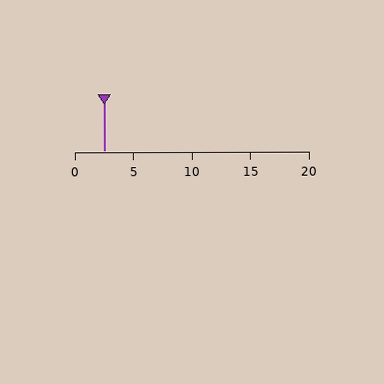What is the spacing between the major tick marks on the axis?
The major ticks are spaced 5 apart.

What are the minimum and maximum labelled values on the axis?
The axis runs from 0 to 20.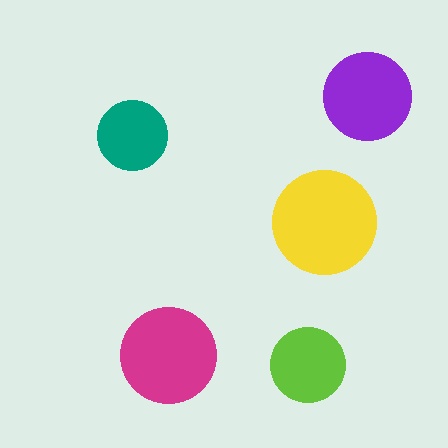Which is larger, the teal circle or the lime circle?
The lime one.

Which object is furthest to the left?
The teal circle is leftmost.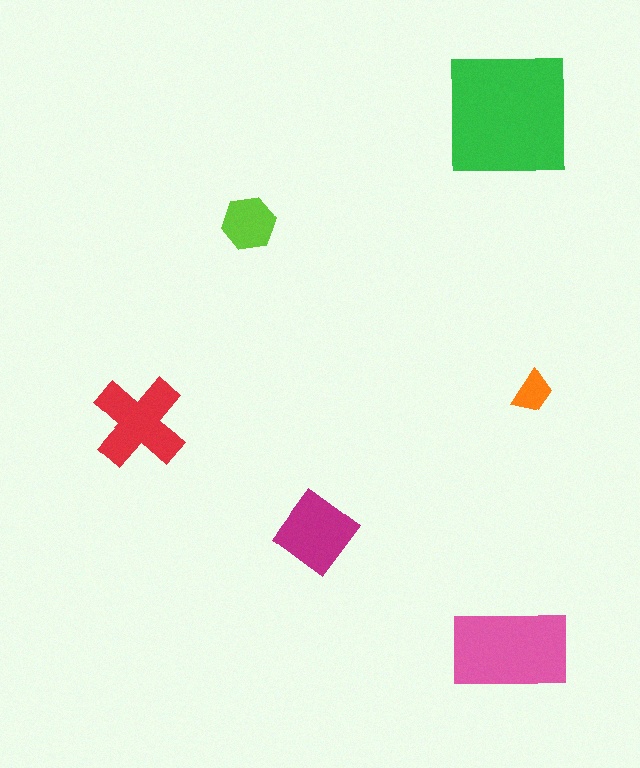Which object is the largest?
The green square.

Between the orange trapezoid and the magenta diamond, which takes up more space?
The magenta diamond.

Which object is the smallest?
The orange trapezoid.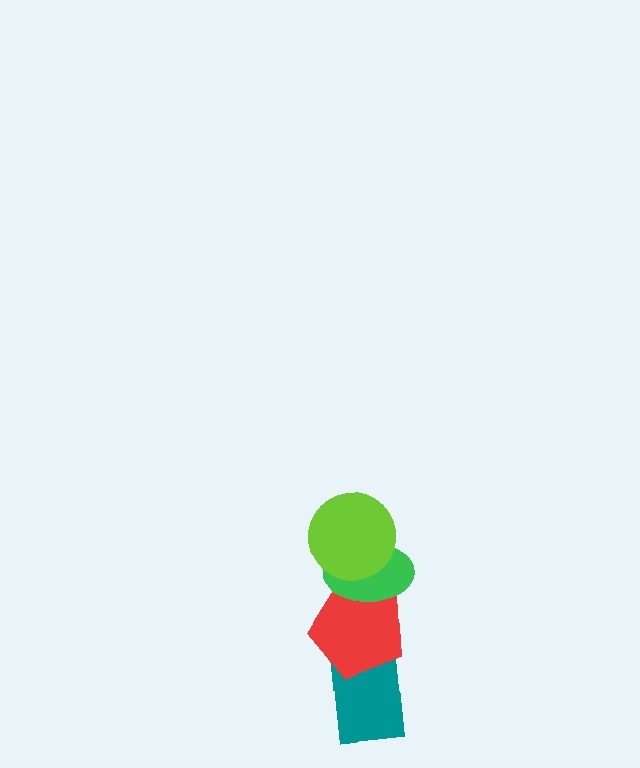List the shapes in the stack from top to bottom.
From top to bottom: the lime circle, the green ellipse, the red pentagon, the teal rectangle.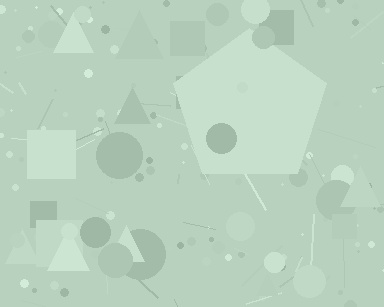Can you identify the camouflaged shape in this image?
The camouflaged shape is a pentagon.